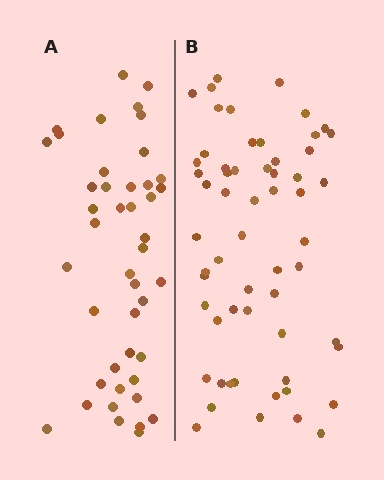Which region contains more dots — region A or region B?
Region B (the right region) has more dots.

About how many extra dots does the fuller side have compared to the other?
Region B has approximately 15 more dots than region A.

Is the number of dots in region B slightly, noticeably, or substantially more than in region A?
Region B has noticeably more, but not dramatically so. The ratio is roughly 1.3 to 1.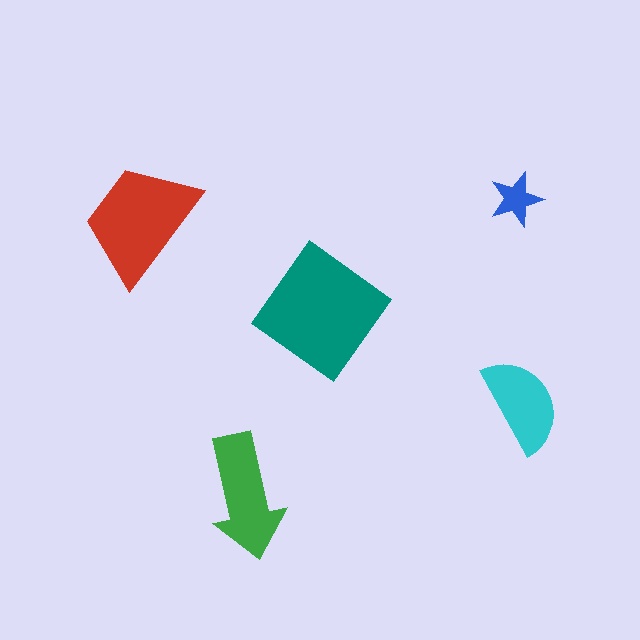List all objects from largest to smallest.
The teal diamond, the red trapezoid, the green arrow, the cyan semicircle, the blue star.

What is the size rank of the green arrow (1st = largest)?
3rd.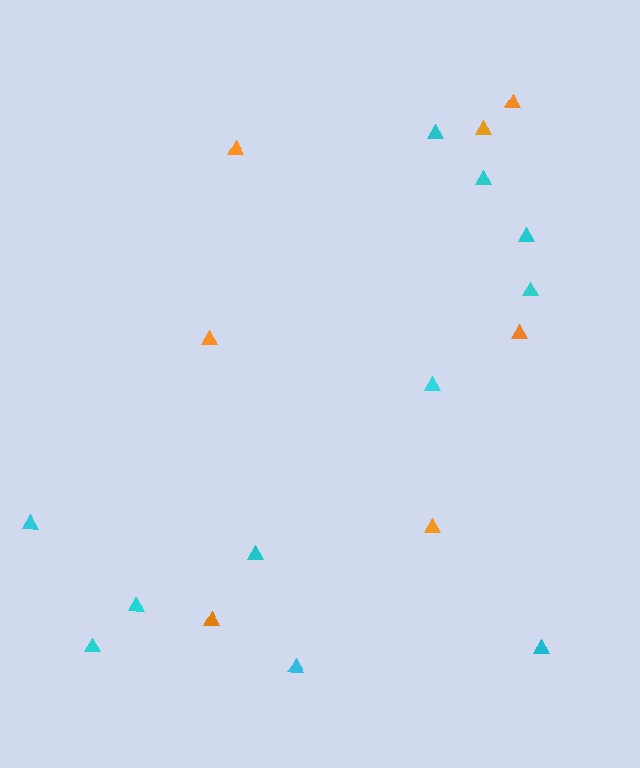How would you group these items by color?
There are 2 groups: one group of cyan triangles (11) and one group of orange triangles (7).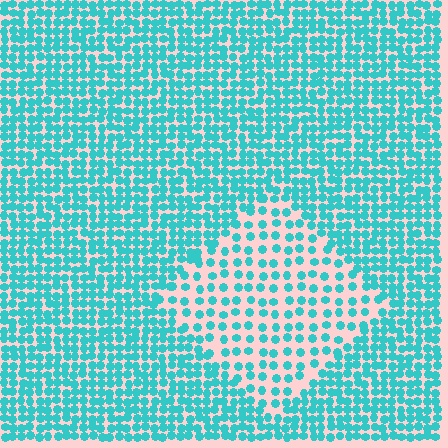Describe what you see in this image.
The image contains small cyan elements arranged at two different densities. A diamond-shaped region is visible where the elements are less densely packed than the surrounding area.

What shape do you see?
I see a diamond.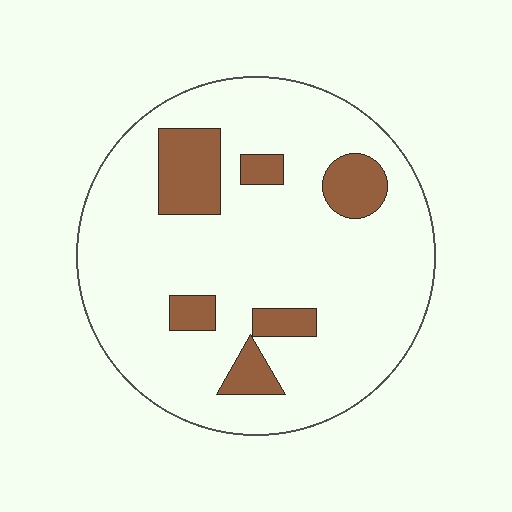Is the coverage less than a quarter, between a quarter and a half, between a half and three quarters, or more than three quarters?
Less than a quarter.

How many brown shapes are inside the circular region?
6.